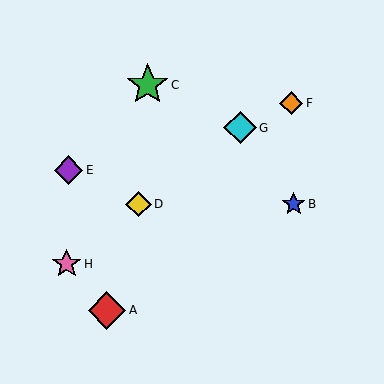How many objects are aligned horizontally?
2 objects (B, D) are aligned horizontally.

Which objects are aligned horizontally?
Objects B, D are aligned horizontally.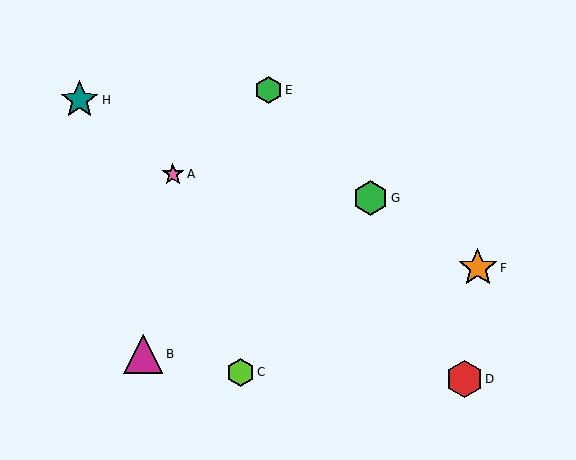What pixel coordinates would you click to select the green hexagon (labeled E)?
Click at (269, 90) to select the green hexagon E.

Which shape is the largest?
The magenta triangle (labeled B) is the largest.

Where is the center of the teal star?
The center of the teal star is at (79, 100).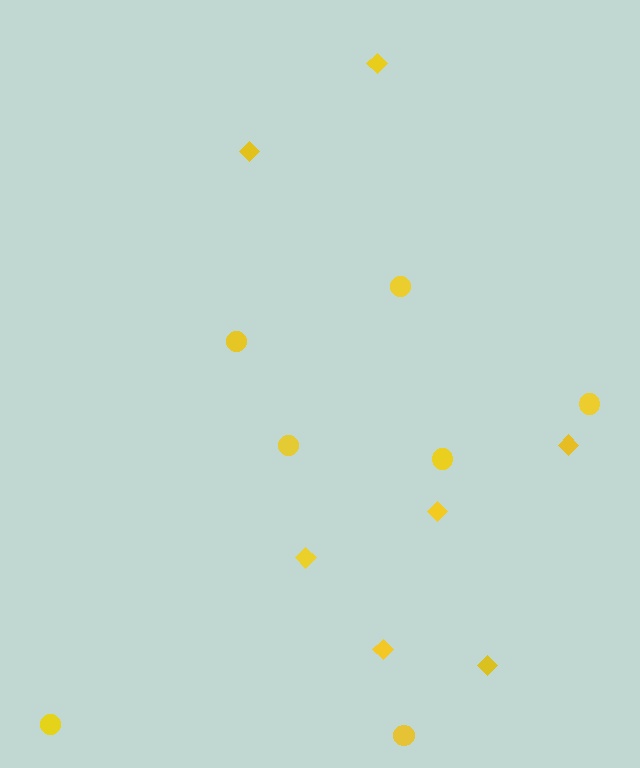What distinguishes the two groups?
There are 2 groups: one group of diamonds (7) and one group of circles (7).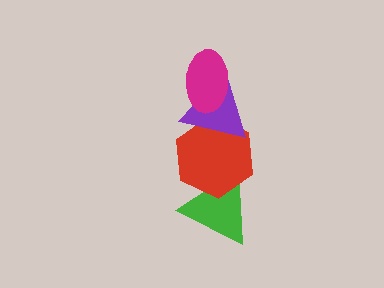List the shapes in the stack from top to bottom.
From top to bottom: the magenta ellipse, the purple triangle, the red hexagon, the green triangle.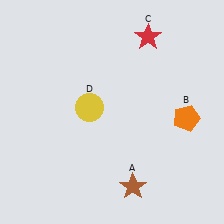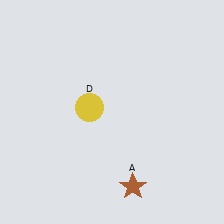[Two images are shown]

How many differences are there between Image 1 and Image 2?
There are 2 differences between the two images.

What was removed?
The orange pentagon (B), the red star (C) were removed in Image 2.